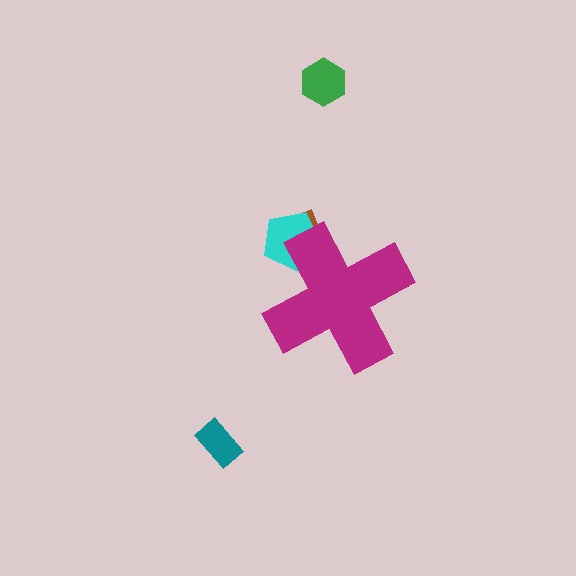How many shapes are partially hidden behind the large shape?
2 shapes are partially hidden.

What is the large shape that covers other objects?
A magenta cross.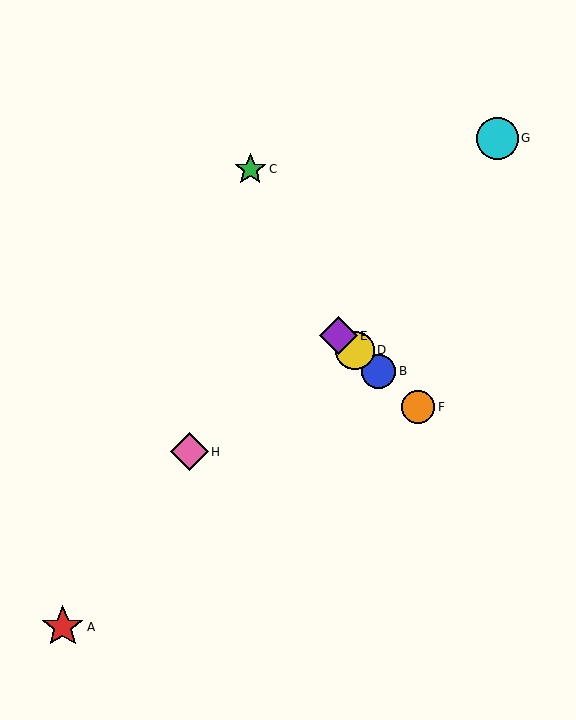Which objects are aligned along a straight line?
Objects B, D, E, F are aligned along a straight line.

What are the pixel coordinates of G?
Object G is at (498, 138).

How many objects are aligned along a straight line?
4 objects (B, D, E, F) are aligned along a straight line.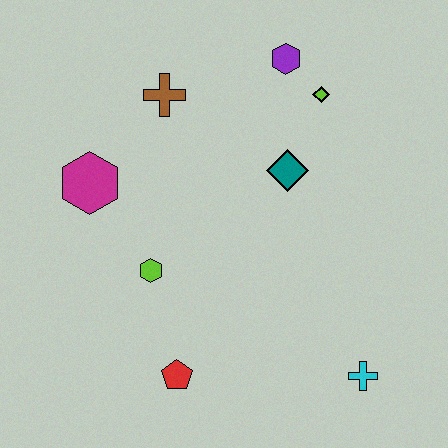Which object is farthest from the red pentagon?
The purple hexagon is farthest from the red pentagon.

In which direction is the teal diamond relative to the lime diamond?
The teal diamond is below the lime diamond.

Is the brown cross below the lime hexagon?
No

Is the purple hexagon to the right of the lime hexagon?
Yes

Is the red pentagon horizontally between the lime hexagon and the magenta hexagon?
No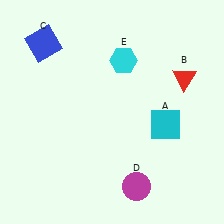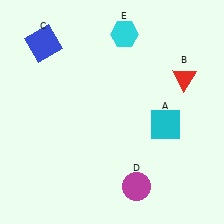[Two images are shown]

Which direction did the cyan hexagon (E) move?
The cyan hexagon (E) moved up.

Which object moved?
The cyan hexagon (E) moved up.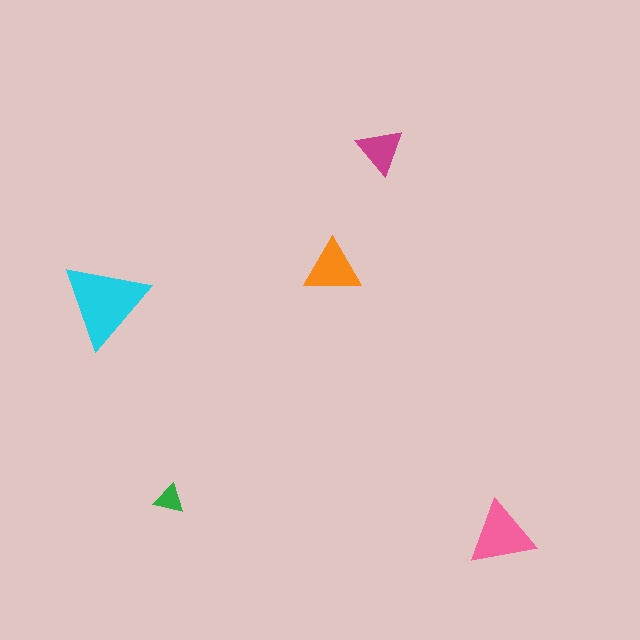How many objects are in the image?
There are 5 objects in the image.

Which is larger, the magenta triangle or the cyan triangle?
The cyan one.